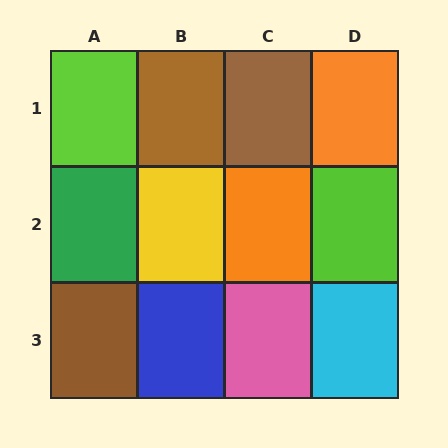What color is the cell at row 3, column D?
Cyan.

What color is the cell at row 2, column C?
Orange.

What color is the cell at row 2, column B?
Yellow.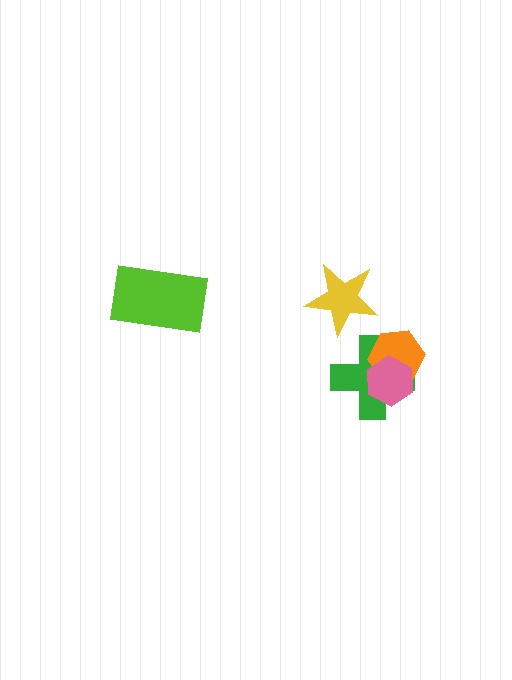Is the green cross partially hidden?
Yes, it is partially covered by another shape.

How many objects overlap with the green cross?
2 objects overlap with the green cross.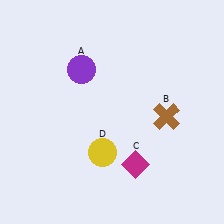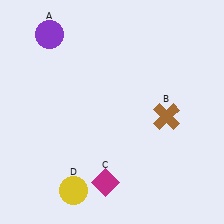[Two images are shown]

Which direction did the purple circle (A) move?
The purple circle (A) moved up.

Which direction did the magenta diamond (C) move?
The magenta diamond (C) moved left.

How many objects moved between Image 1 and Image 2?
3 objects moved between the two images.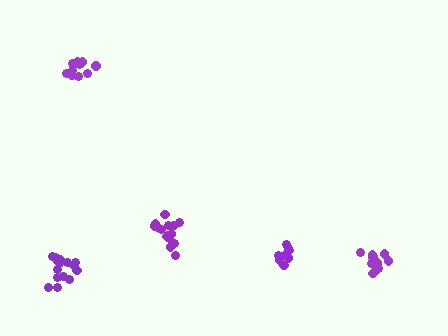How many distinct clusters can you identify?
There are 5 distinct clusters.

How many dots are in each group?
Group 1: 15 dots, Group 2: 9 dots, Group 3: 15 dots, Group 4: 11 dots, Group 5: 12 dots (62 total).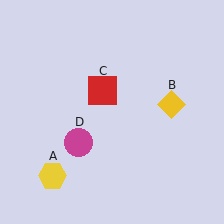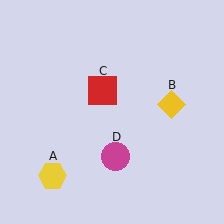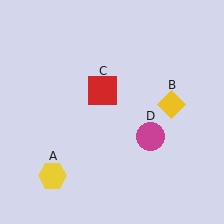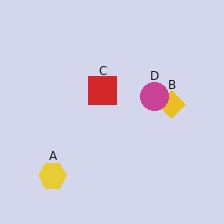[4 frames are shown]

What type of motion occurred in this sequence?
The magenta circle (object D) rotated counterclockwise around the center of the scene.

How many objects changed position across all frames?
1 object changed position: magenta circle (object D).